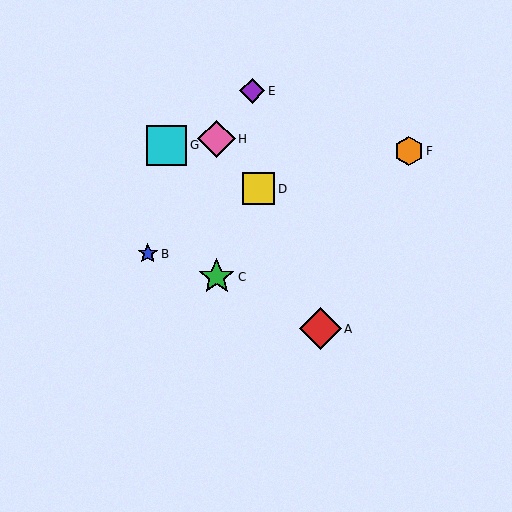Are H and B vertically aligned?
No, H is at x≈217 and B is at x≈148.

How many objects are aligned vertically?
2 objects (C, H) are aligned vertically.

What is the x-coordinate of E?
Object E is at x≈252.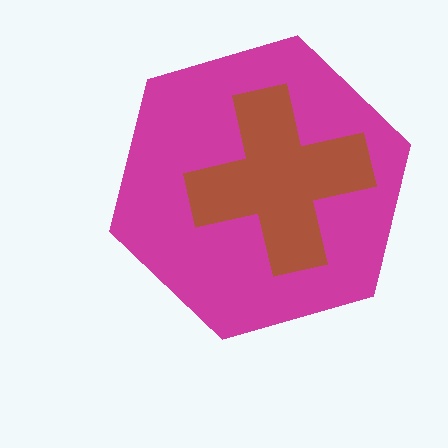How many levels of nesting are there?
2.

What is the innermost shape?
The brown cross.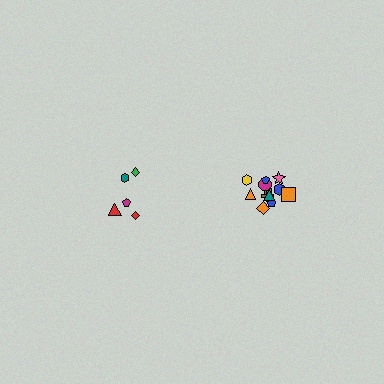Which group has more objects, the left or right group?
The right group.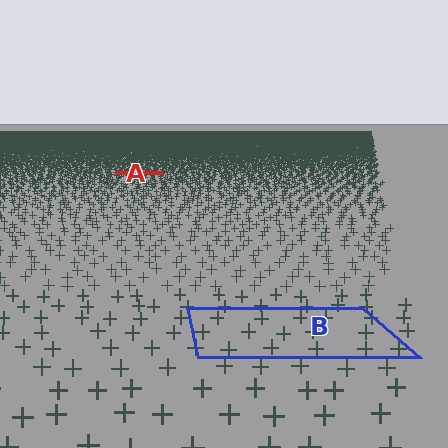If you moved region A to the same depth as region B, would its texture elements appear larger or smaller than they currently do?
They would appear larger. At a closer depth, the same texture elements are projected at a bigger on-screen size.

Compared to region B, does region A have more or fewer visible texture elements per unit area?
Region A has more texture elements per unit area — they are packed more densely because it is farther away.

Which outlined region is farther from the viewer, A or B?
Region A is farther from the viewer — the texture elements inside it appear smaller and more densely packed.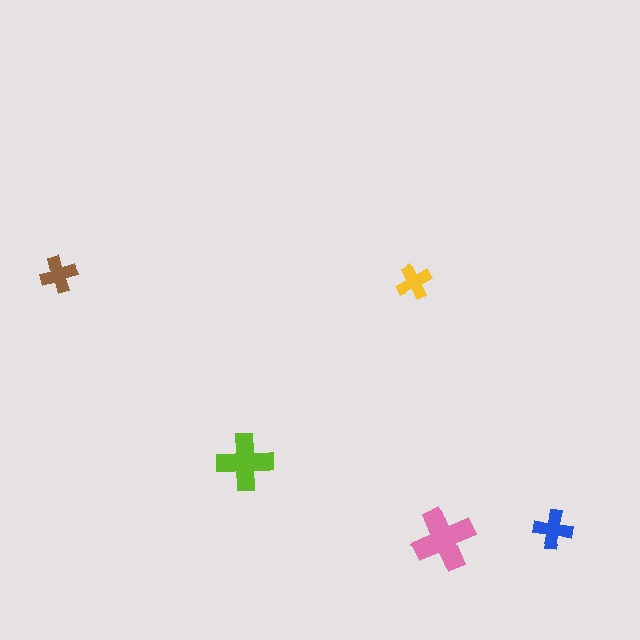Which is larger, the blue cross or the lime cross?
The lime one.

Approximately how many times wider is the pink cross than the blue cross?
About 1.5 times wider.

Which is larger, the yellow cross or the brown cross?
The brown one.